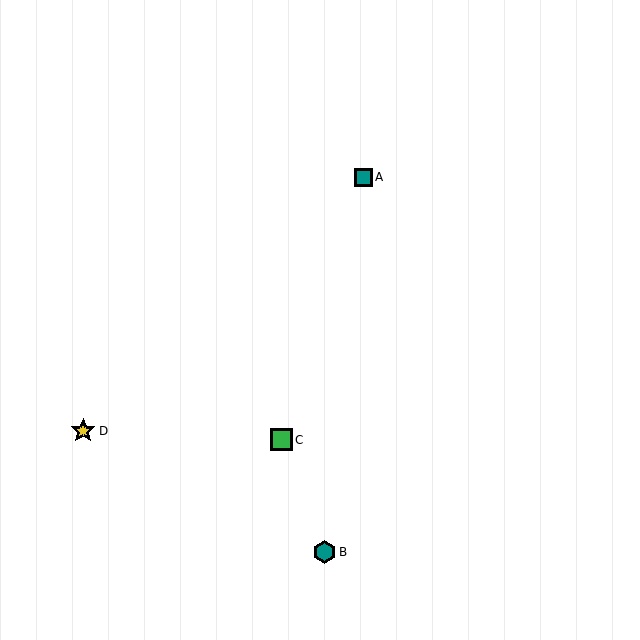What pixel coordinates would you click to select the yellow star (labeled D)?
Click at (83, 431) to select the yellow star D.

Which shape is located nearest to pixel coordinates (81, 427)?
The yellow star (labeled D) at (83, 431) is nearest to that location.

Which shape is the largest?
The yellow star (labeled D) is the largest.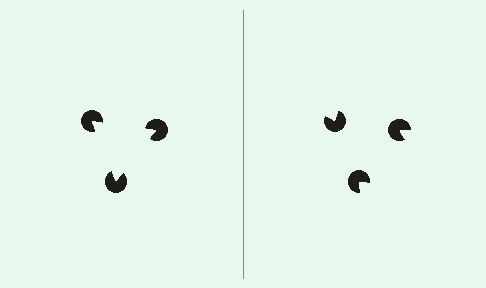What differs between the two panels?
The pac-man discs are positioned identically on both sides; only the wedge orientations differ. On the left they align to a triangle; on the right they are misaligned.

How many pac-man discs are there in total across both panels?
6 — 3 on each side.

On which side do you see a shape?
An illusory triangle appears on the left side. On the right side the wedge cuts are rotated, so no coherent shape forms.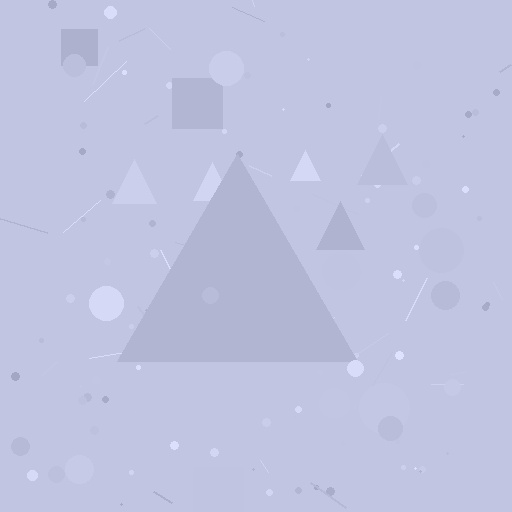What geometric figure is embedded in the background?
A triangle is embedded in the background.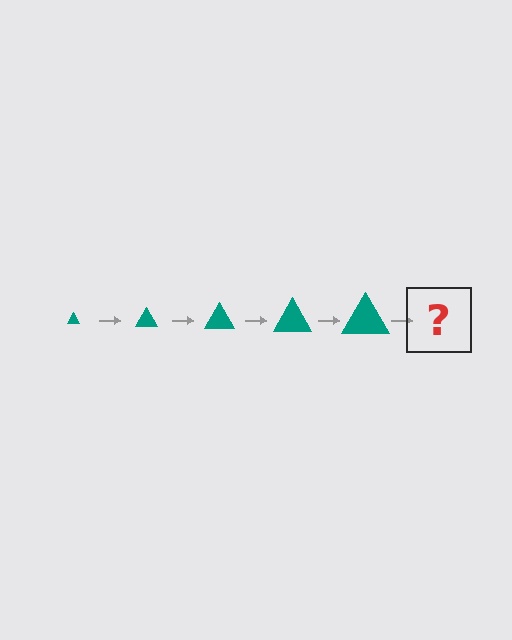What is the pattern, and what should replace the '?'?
The pattern is that the triangle gets progressively larger each step. The '?' should be a teal triangle, larger than the previous one.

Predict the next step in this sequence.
The next step is a teal triangle, larger than the previous one.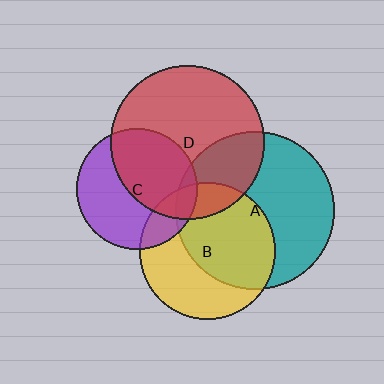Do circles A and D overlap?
Yes.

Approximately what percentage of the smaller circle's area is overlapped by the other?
Approximately 30%.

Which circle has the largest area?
Circle A (teal).